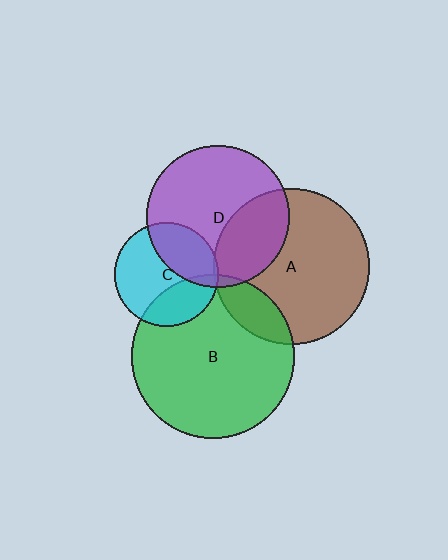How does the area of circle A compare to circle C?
Approximately 2.2 times.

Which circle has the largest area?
Circle B (green).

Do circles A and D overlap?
Yes.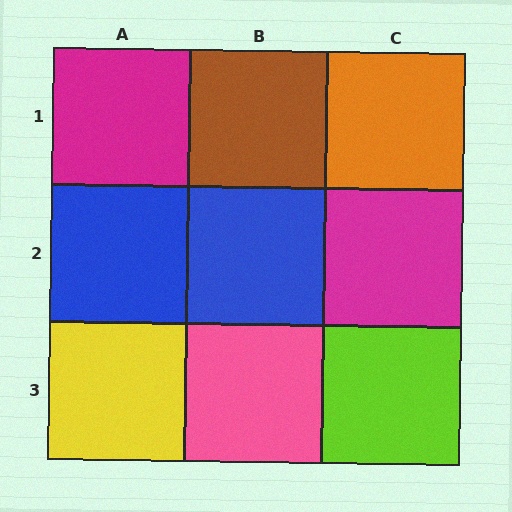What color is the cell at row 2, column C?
Magenta.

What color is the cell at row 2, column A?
Blue.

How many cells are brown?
1 cell is brown.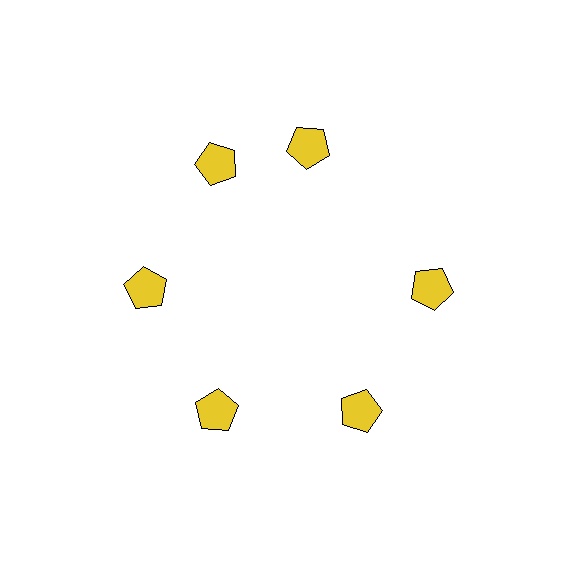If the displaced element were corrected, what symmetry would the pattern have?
It would have 6-fold rotational symmetry — the pattern would map onto itself every 60 degrees.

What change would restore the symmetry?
The symmetry would be restored by rotating it back into even spacing with its neighbors so that all 6 pentagons sit at equal angles and equal distance from the center.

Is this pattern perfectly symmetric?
No. The 6 yellow pentagons are arranged in a ring, but one element near the 1 o'clock position is rotated out of alignment along the ring, breaking the 6-fold rotational symmetry.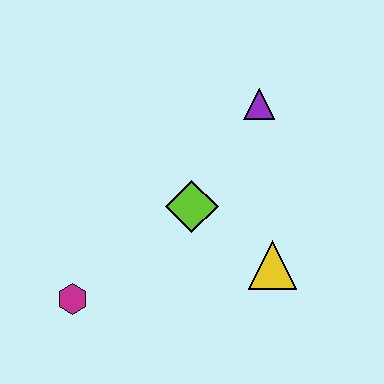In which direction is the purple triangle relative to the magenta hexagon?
The purple triangle is above the magenta hexagon.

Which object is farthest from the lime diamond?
The magenta hexagon is farthest from the lime diamond.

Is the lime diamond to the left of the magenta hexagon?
No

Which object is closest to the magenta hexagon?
The lime diamond is closest to the magenta hexagon.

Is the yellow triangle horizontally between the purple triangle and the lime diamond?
No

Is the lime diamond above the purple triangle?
No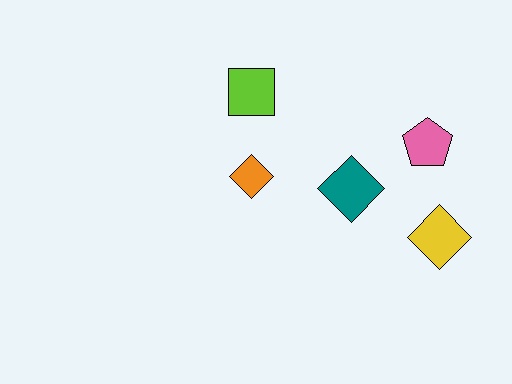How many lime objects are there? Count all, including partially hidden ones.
There is 1 lime object.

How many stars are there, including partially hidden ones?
There are no stars.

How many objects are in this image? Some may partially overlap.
There are 5 objects.